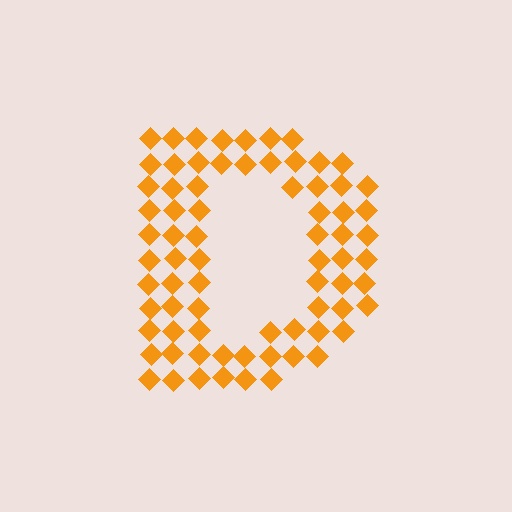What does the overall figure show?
The overall figure shows the letter D.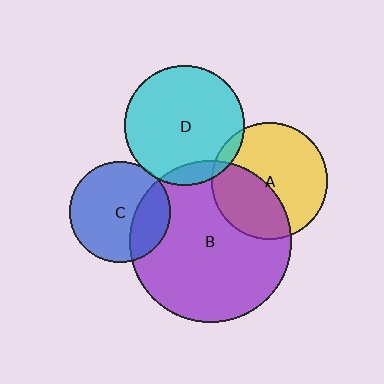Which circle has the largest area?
Circle B (purple).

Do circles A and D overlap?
Yes.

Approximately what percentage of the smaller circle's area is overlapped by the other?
Approximately 5%.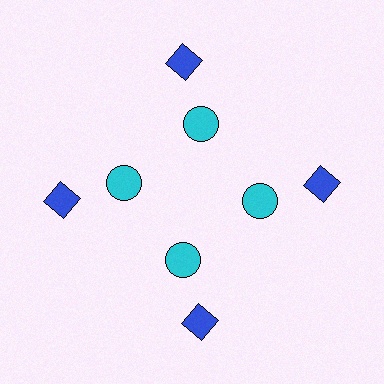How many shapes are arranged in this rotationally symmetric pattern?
There are 8 shapes, arranged in 4 groups of 2.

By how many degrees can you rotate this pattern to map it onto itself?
The pattern maps onto itself every 90 degrees of rotation.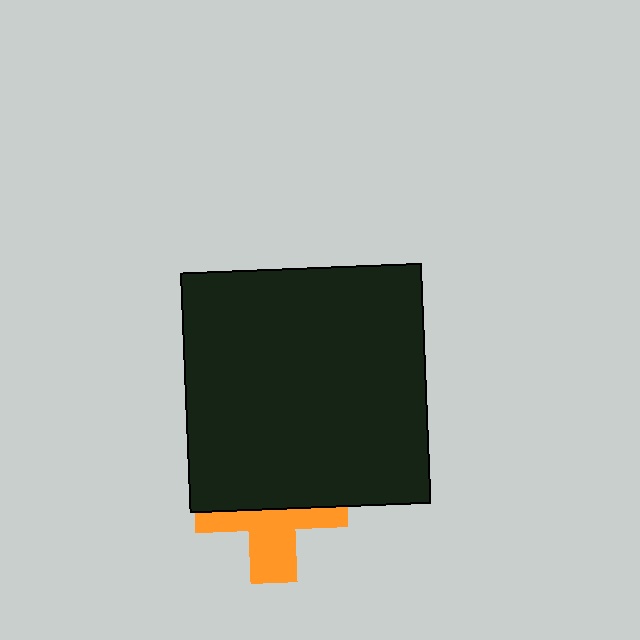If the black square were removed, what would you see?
You would see the complete orange cross.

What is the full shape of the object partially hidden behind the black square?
The partially hidden object is an orange cross.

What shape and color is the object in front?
The object in front is a black square.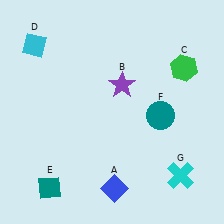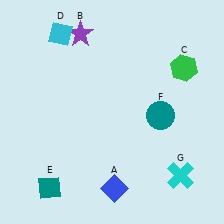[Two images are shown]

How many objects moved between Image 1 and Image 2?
2 objects moved between the two images.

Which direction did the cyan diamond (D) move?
The cyan diamond (D) moved right.